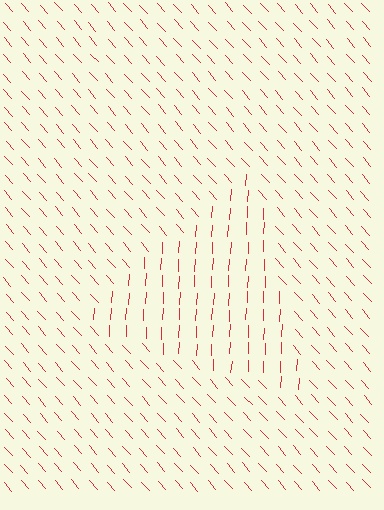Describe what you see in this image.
The image is filled with small red line segments. A triangle region in the image has lines oriented differently from the surrounding lines, creating a visible texture boundary.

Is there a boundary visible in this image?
Yes, there is a texture boundary formed by a change in line orientation.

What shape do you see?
I see a triangle.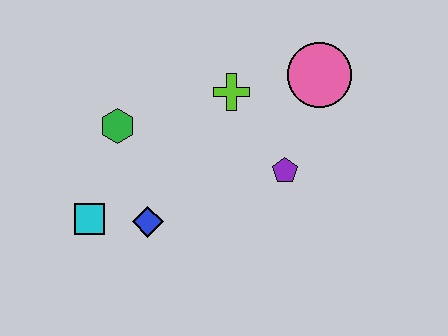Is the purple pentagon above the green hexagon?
No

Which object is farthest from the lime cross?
The cyan square is farthest from the lime cross.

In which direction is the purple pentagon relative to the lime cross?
The purple pentagon is below the lime cross.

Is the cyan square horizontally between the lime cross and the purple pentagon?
No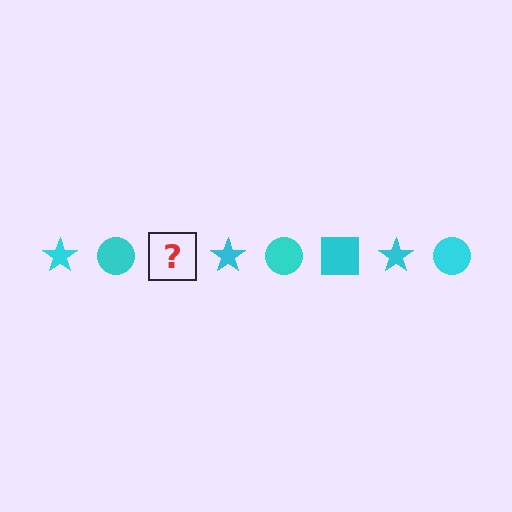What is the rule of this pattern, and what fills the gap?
The rule is that the pattern cycles through star, circle, square shapes in cyan. The gap should be filled with a cyan square.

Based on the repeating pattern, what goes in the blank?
The blank should be a cyan square.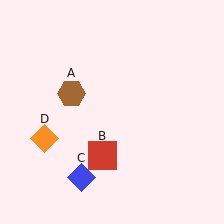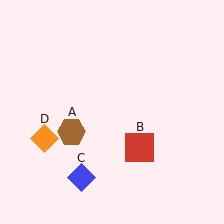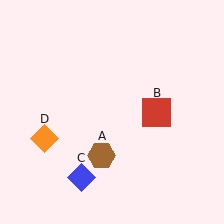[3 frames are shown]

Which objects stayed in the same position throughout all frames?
Blue diamond (object C) and orange diamond (object D) remained stationary.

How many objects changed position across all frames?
2 objects changed position: brown hexagon (object A), red square (object B).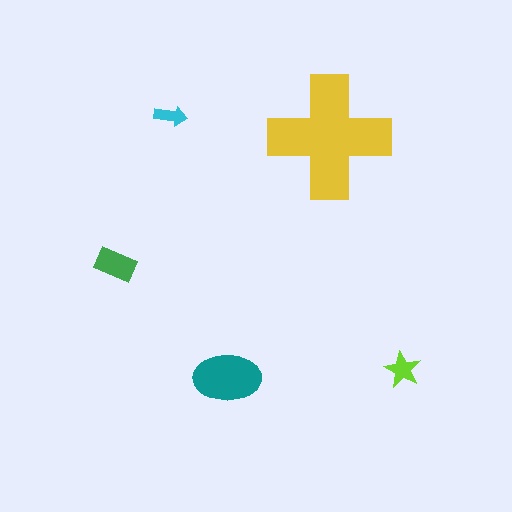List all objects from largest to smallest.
The yellow cross, the teal ellipse, the green rectangle, the lime star, the cyan arrow.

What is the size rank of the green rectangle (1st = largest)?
3rd.